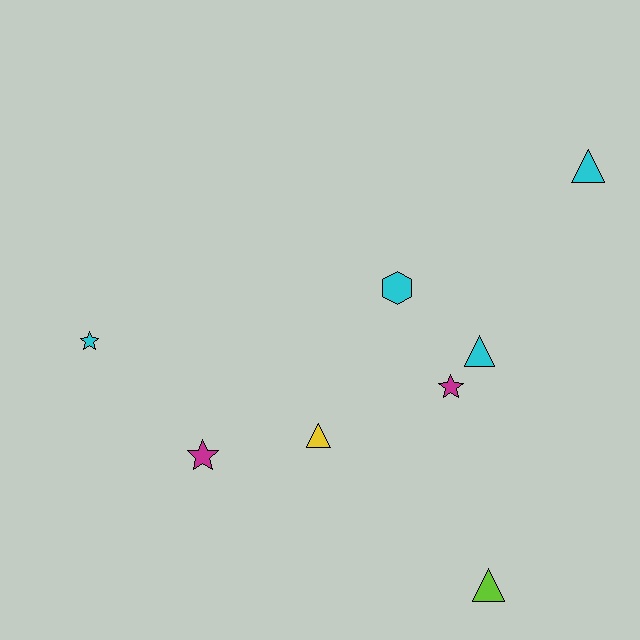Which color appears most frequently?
Cyan, with 4 objects.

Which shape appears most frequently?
Triangle, with 4 objects.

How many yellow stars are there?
There are no yellow stars.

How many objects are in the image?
There are 8 objects.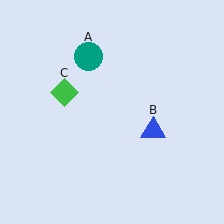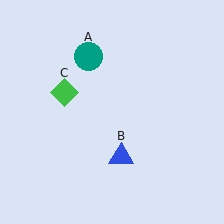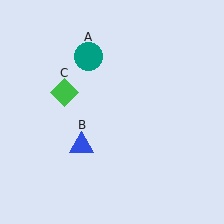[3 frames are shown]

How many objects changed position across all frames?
1 object changed position: blue triangle (object B).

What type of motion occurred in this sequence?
The blue triangle (object B) rotated clockwise around the center of the scene.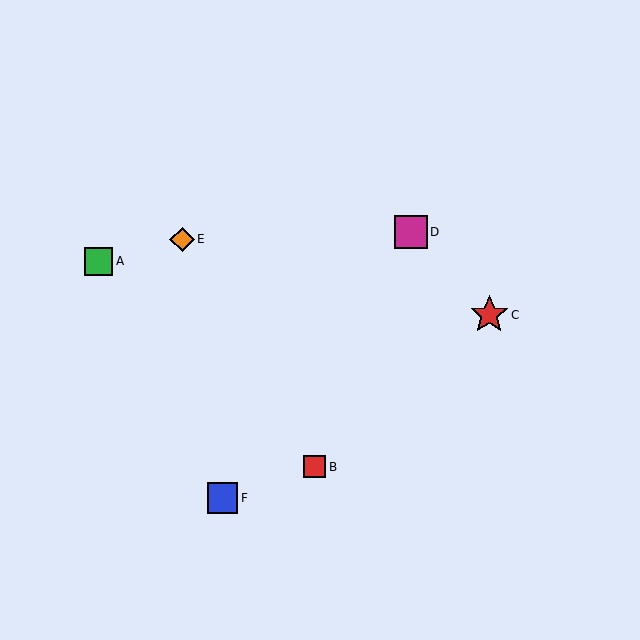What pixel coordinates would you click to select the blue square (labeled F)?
Click at (223, 498) to select the blue square F.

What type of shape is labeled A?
Shape A is a green square.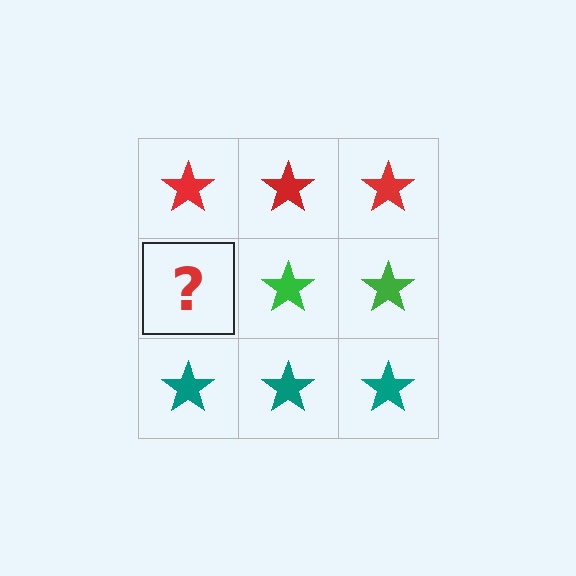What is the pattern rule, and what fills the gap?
The rule is that each row has a consistent color. The gap should be filled with a green star.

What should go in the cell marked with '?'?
The missing cell should contain a green star.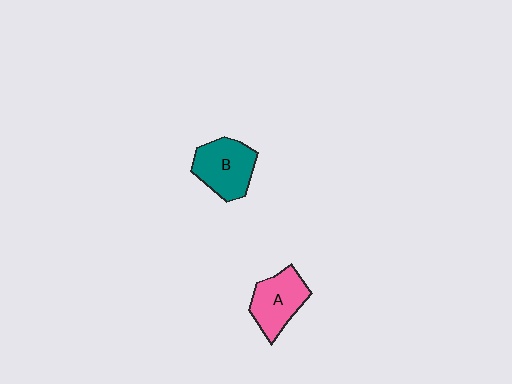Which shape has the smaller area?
Shape A (pink).